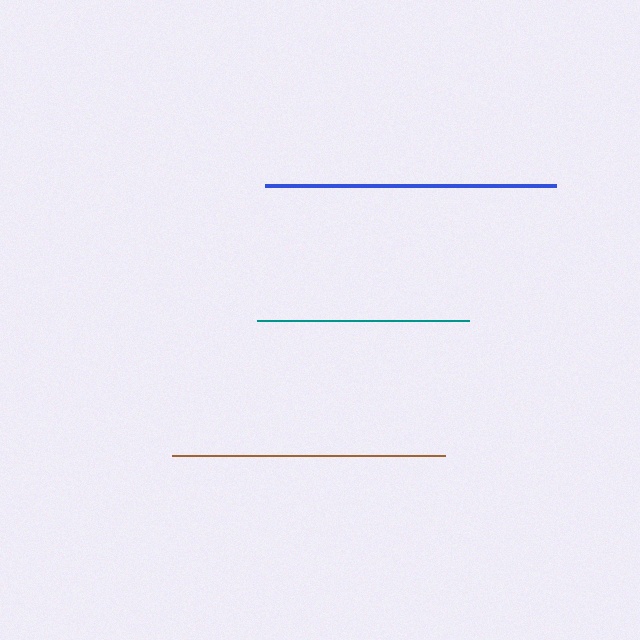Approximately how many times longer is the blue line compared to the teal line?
The blue line is approximately 1.4 times the length of the teal line.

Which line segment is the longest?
The blue line is the longest at approximately 291 pixels.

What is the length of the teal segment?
The teal segment is approximately 212 pixels long.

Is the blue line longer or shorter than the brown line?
The blue line is longer than the brown line.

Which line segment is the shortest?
The teal line is the shortest at approximately 212 pixels.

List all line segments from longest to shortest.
From longest to shortest: blue, brown, teal.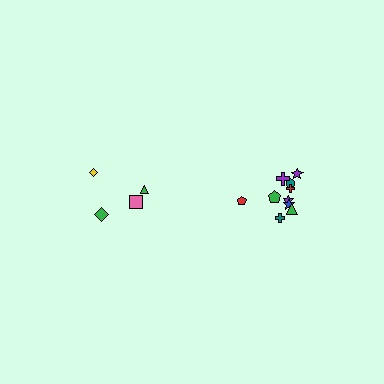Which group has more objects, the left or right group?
The right group.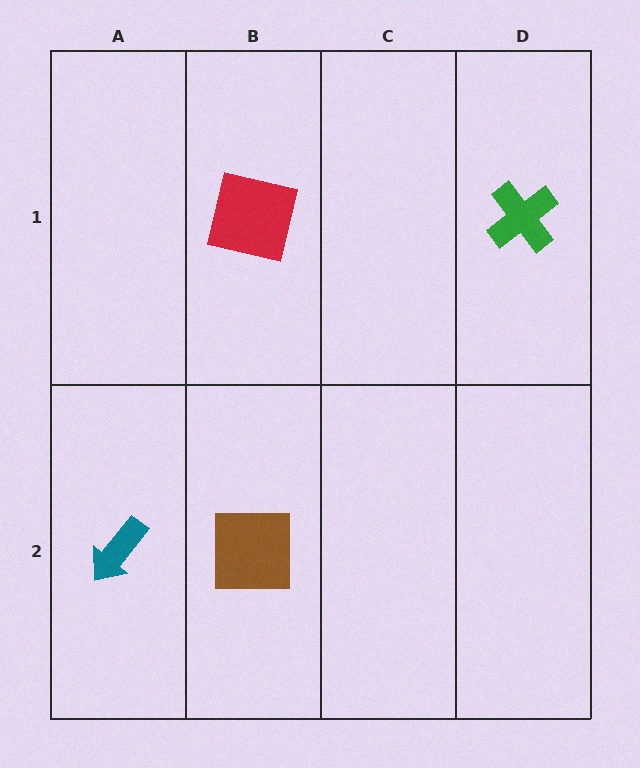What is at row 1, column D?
A green cross.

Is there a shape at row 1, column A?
No, that cell is empty.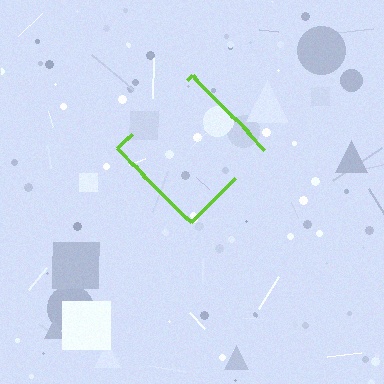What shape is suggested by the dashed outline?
The dashed outline suggests a diamond.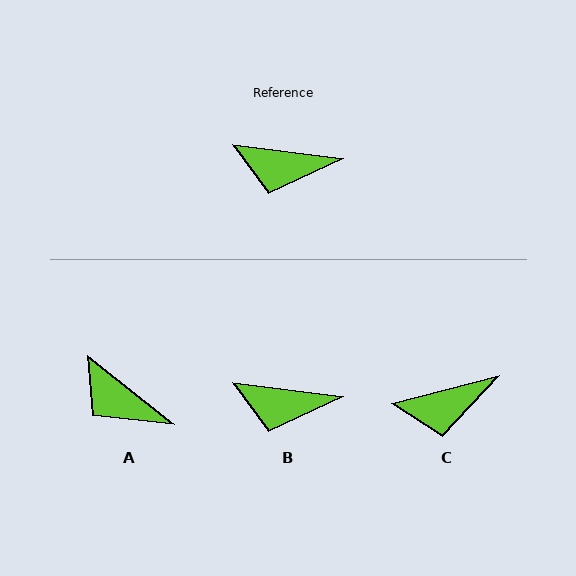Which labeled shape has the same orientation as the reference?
B.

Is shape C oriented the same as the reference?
No, it is off by about 22 degrees.